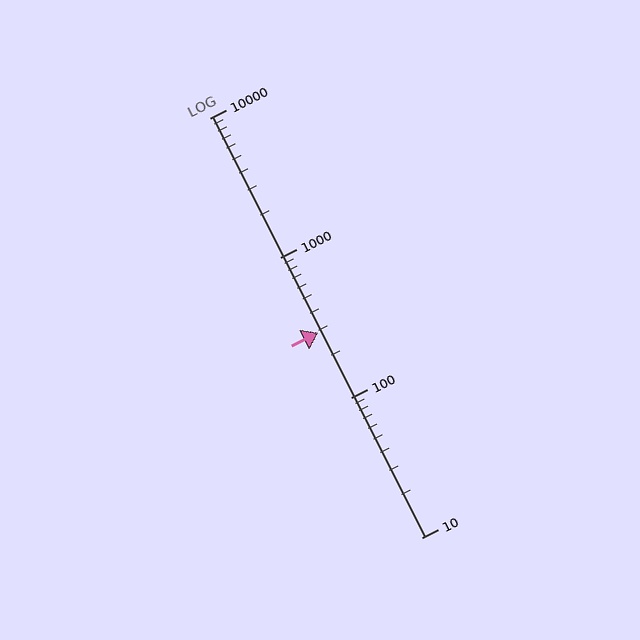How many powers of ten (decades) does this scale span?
The scale spans 3 decades, from 10 to 10000.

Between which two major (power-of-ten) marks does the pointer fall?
The pointer is between 100 and 1000.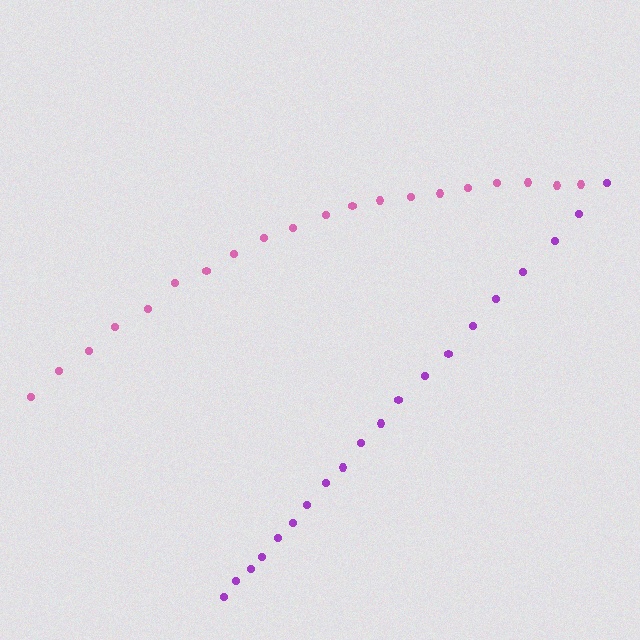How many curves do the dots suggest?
There are 2 distinct paths.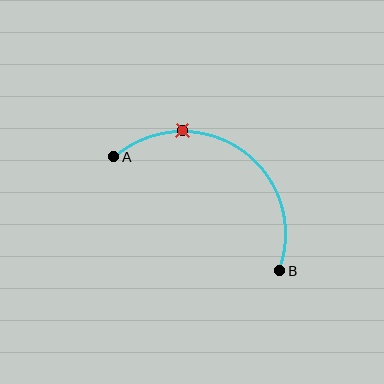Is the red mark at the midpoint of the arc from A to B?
No. The red mark lies on the arc but is closer to endpoint A. The arc midpoint would be at the point on the curve equidistant along the arc from both A and B.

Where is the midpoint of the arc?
The arc midpoint is the point on the curve farthest from the straight line joining A and B. It sits above and to the right of that line.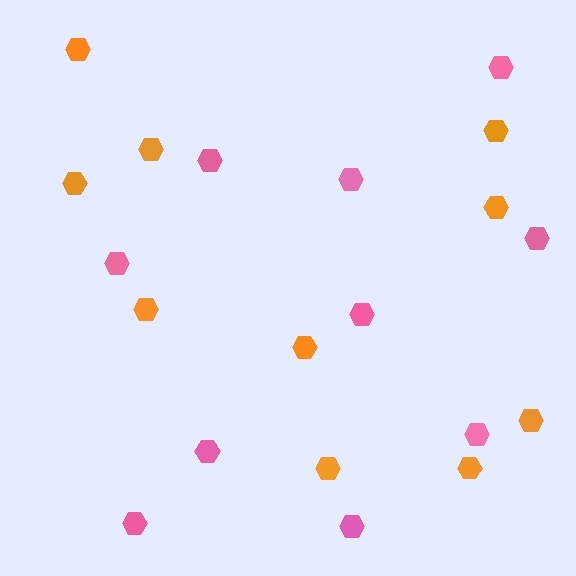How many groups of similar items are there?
There are 2 groups: one group of pink hexagons (10) and one group of orange hexagons (10).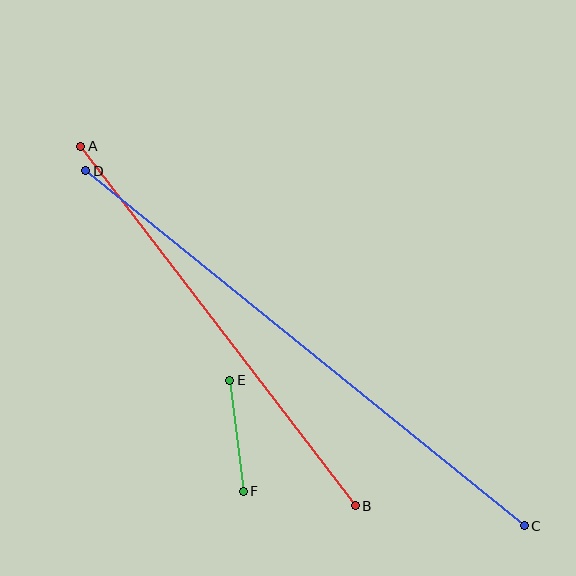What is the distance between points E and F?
The distance is approximately 112 pixels.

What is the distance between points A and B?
The distance is approximately 452 pixels.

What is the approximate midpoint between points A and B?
The midpoint is at approximately (218, 326) pixels.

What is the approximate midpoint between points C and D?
The midpoint is at approximately (305, 348) pixels.